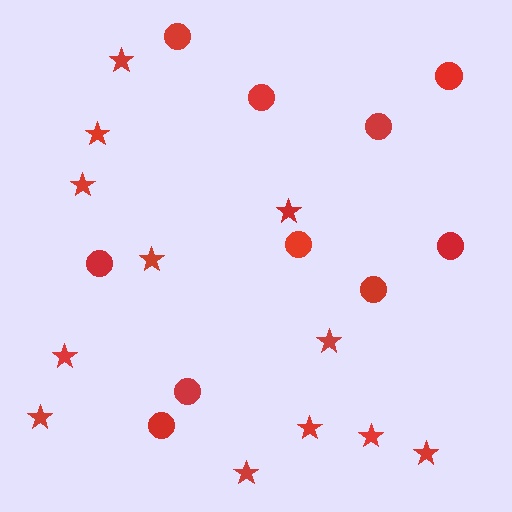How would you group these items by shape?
There are 2 groups: one group of stars (12) and one group of circles (10).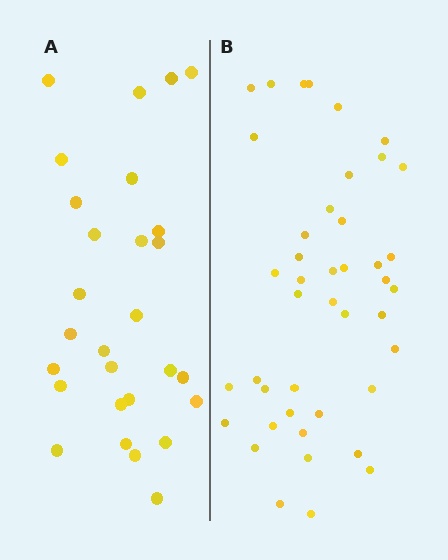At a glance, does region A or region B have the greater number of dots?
Region B (the right region) has more dots.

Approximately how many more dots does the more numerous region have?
Region B has approximately 15 more dots than region A.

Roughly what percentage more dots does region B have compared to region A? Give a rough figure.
About 55% more.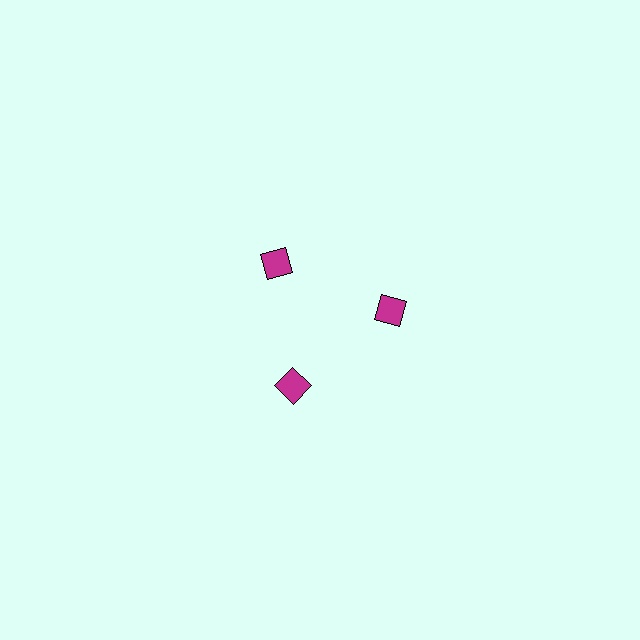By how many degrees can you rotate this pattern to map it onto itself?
The pattern maps onto itself every 120 degrees of rotation.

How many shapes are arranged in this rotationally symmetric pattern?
There are 3 shapes, arranged in 3 groups of 1.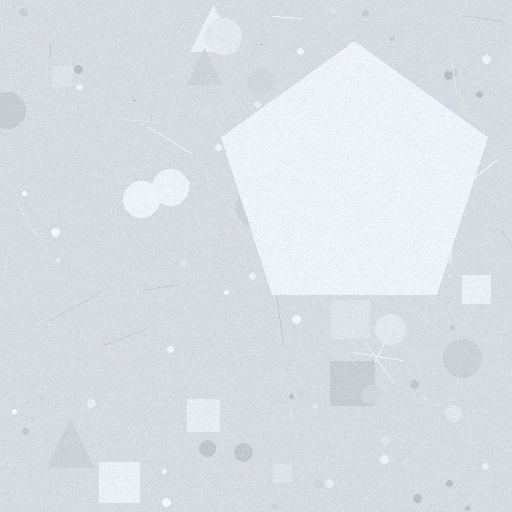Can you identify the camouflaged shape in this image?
The camouflaged shape is a pentagon.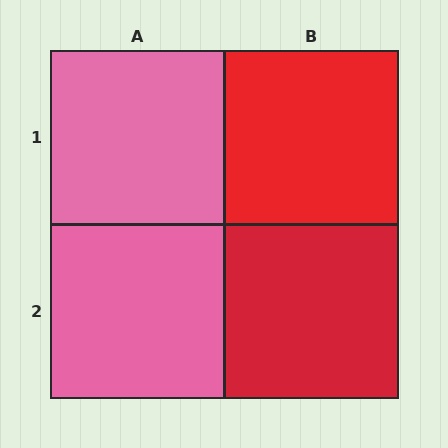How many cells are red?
2 cells are red.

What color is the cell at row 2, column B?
Red.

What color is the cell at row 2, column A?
Pink.